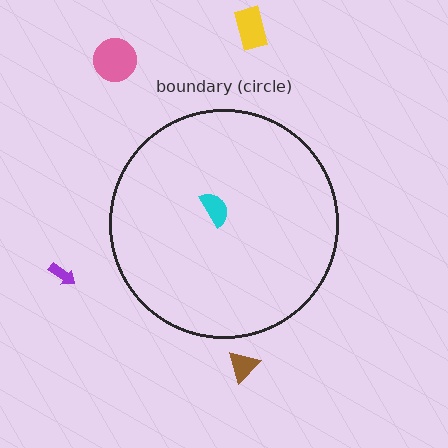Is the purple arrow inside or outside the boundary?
Outside.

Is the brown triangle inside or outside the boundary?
Outside.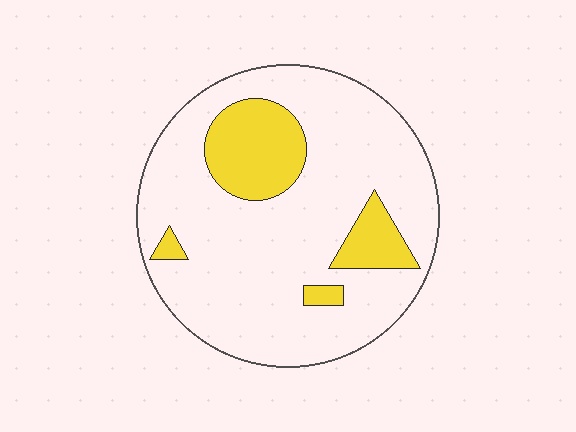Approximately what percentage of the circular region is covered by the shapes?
Approximately 20%.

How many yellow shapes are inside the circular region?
4.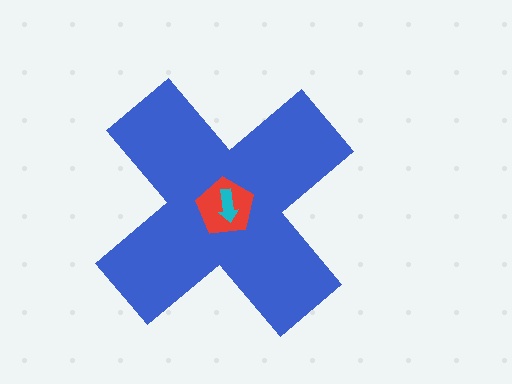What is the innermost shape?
The cyan arrow.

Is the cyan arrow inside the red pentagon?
Yes.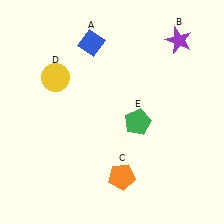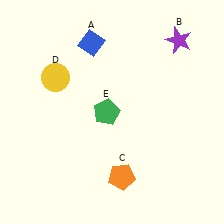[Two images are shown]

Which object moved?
The green pentagon (E) moved left.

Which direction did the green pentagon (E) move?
The green pentagon (E) moved left.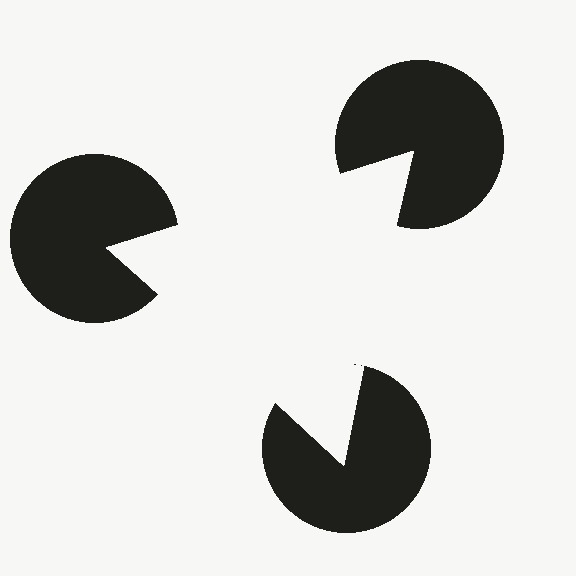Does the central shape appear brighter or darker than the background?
It typically appears slightly brighter than the background, even though no actual brightness change is drawn.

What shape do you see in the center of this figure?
An illusory triangle — its edges are inferred from the aligned wedge cuts in the pac-man discs, not physically drawn.